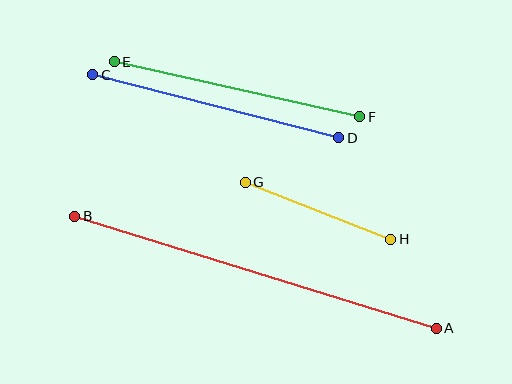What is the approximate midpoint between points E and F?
The midpoint is at approximately (237, 89) pixels.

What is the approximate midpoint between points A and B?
The midpoint is at approximately (256, 272) pixels.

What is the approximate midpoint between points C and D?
The midpoint is at approximately (216, 106) pixels.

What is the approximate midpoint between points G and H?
The midpoint is at approximately (318, 211) pixels.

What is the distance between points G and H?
The distance is approximately 156 pixels.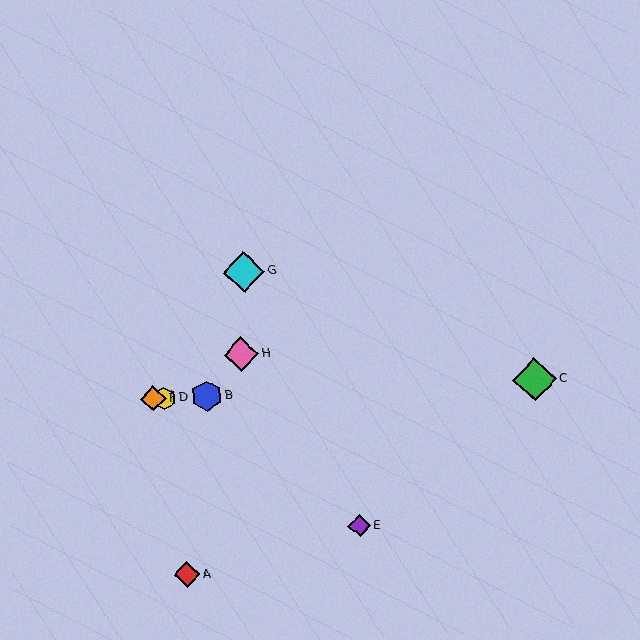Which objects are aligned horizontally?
Objects B, C, D, F are aligned horizontally.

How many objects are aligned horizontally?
4 objects (B, C, D, F) are aligned horizontally.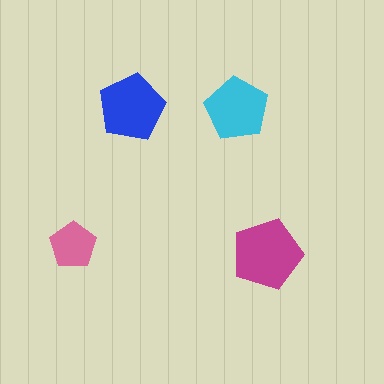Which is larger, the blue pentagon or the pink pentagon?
The blue one.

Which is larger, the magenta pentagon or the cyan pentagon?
The magenta one.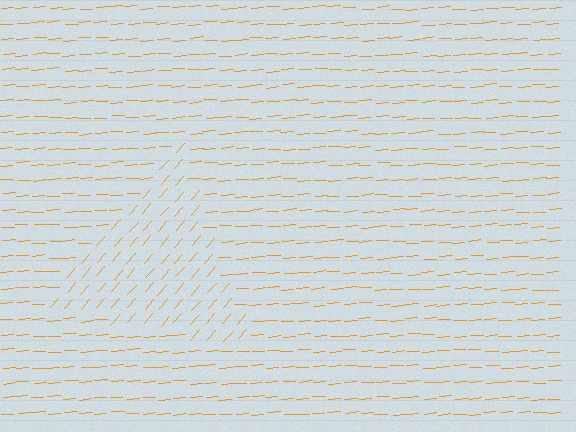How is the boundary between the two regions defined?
The boundary is defined purely by a change in line orientation (approximately 45 degrees difference). All lines are the same color and thickness.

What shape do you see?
I see a triangle.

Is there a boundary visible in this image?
Yes, there is a texture boundary formed by a change in line orientation.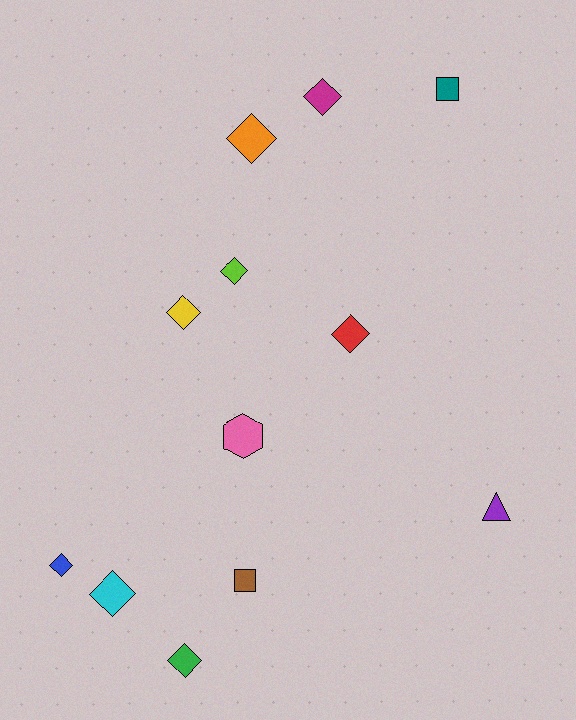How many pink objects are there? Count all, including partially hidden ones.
There is 1 pink object.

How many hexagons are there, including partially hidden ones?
There is 1 hexagon.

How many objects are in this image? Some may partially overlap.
There are 12 objects.